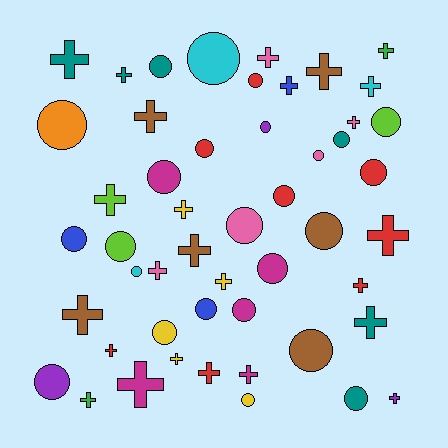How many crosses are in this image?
There are 25 crosses.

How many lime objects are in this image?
There are 3 lime objects.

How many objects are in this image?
There are 50 objects.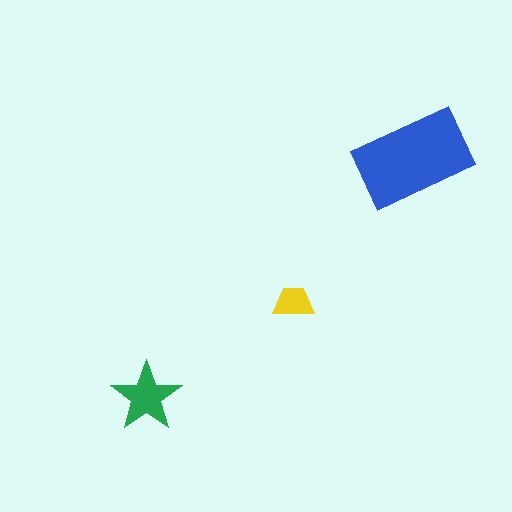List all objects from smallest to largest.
The yellow trapezoid, the green star, the blue rectangle.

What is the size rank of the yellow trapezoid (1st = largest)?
3rd.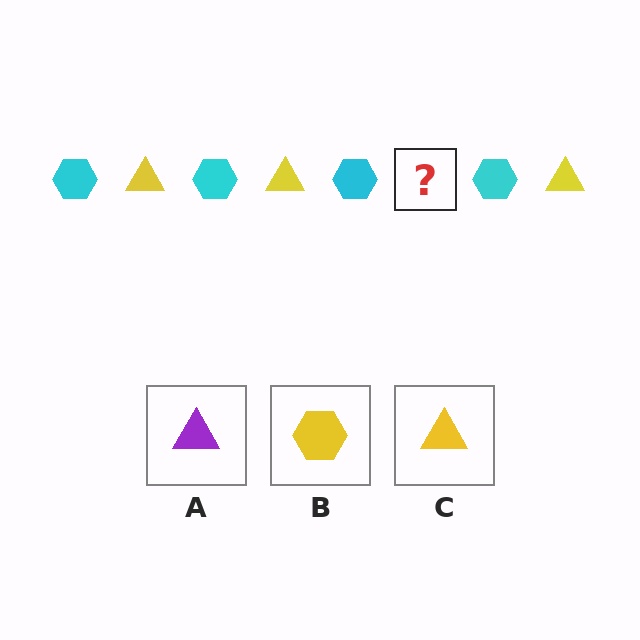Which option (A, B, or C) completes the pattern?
C.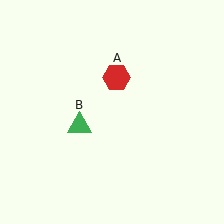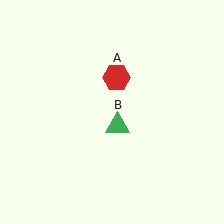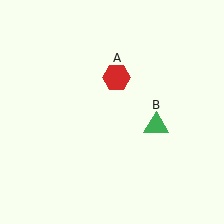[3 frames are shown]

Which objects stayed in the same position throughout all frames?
Red hexagon (object A) remained stationary.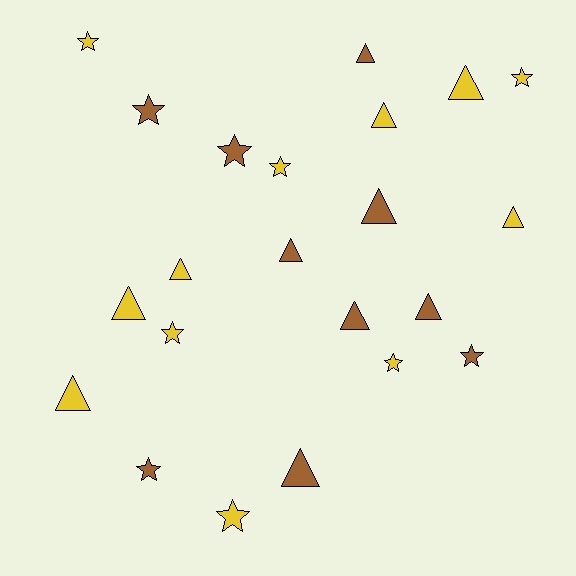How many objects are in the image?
There are 22 objects.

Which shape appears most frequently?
Triangle, with 12 objects.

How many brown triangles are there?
There are 6 brown triangles.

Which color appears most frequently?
Yellow, with 12 objects.